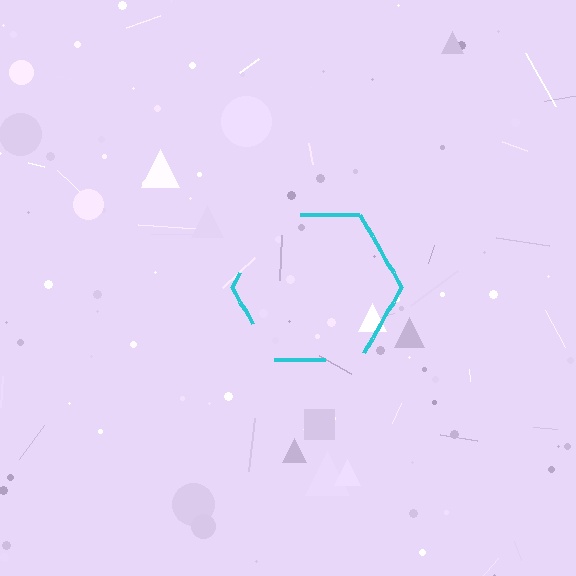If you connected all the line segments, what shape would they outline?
They would outline a hexagon.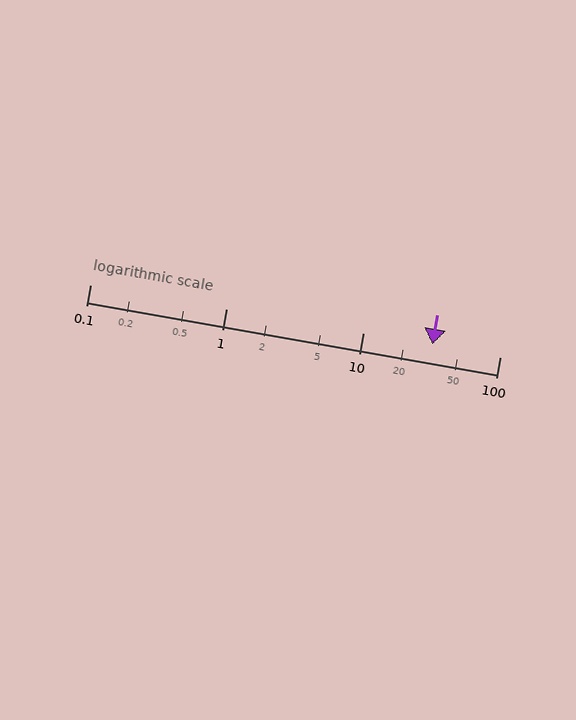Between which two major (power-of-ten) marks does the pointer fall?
The pointer is between 10 and 100.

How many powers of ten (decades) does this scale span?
The scale spans 3 decades, from 0.1 to 100.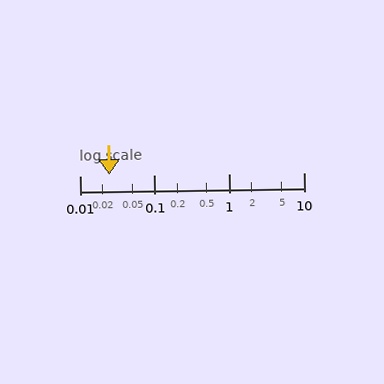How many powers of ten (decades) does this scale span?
The scale spans 3 decades, from 0.01 to 10.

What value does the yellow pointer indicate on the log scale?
The pointer indicates approximately 0.025.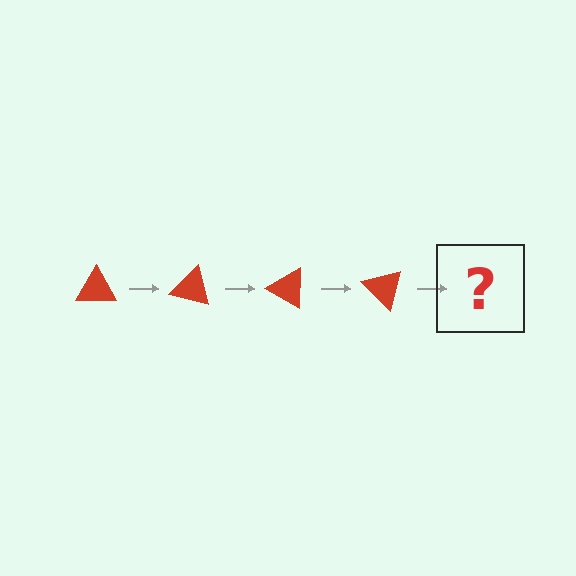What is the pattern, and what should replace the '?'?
The pattern is that the triangle rotates 15 degrees each step. The '?' should be a red triangle rotated 60 degrees.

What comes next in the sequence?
The next element should be a red triangle rotated 60 degrees.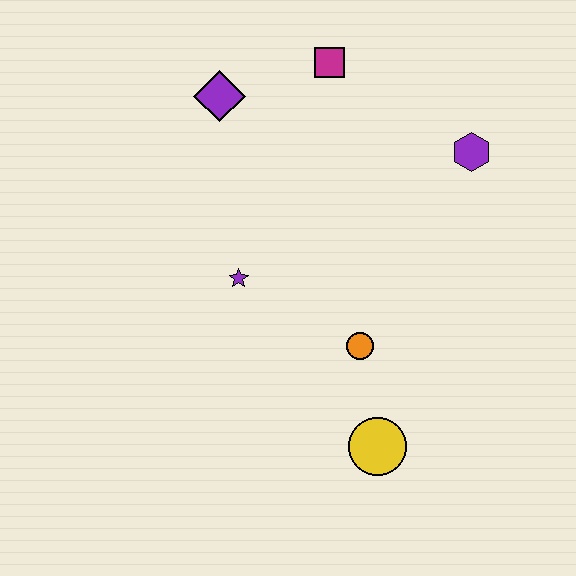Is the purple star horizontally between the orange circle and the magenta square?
No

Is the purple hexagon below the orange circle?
No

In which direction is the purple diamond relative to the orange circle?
The purple diamond is above the orange circle.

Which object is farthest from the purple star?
The purple hexagon is farthest from the purple star.